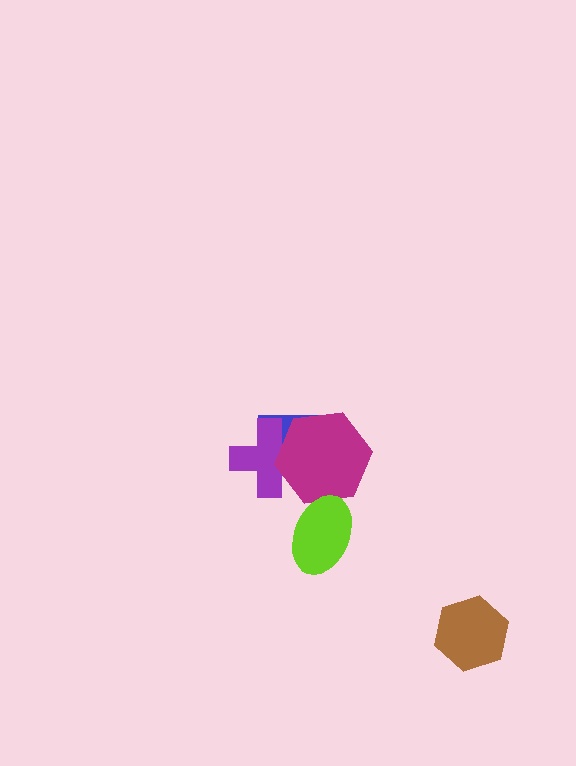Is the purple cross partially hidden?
Yes, it is partially covered by another shape.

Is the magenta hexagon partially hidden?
Yes, it is partially covered by another shape.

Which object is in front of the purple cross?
The magenta hexagon is in front of the purple cross.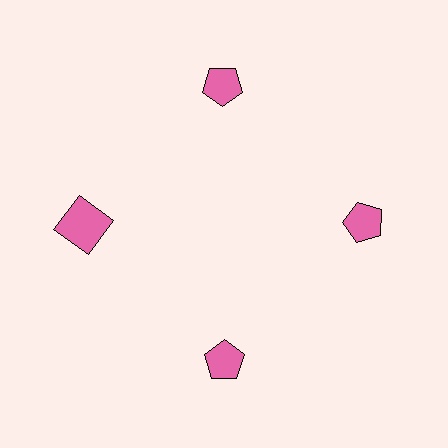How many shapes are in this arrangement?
There are 4 shapes arranged in a ring pattern.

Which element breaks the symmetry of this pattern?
The pink square at roughly the 9 o'clock position breaks the symmetry. All other shapes are pink pentagons.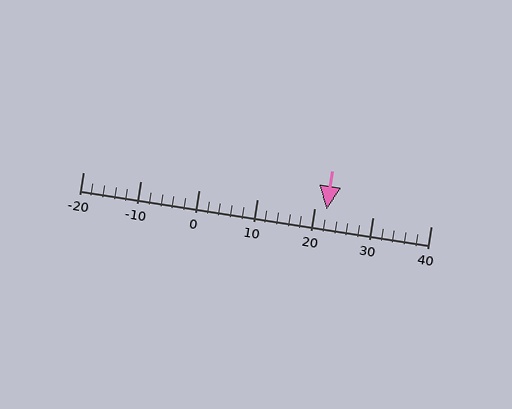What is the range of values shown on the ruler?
The ruler shows values from -20 to 40.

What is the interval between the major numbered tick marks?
The major tick marks are spaced 10 units apart.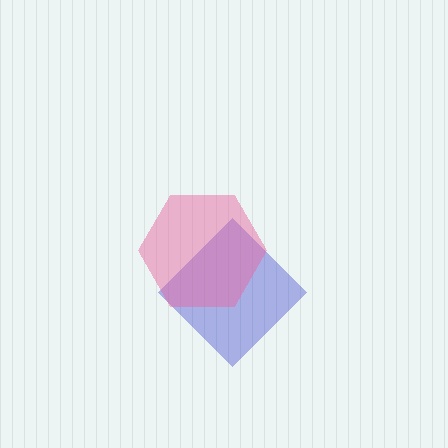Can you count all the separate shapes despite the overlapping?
Yes, there are 2 separate shapes.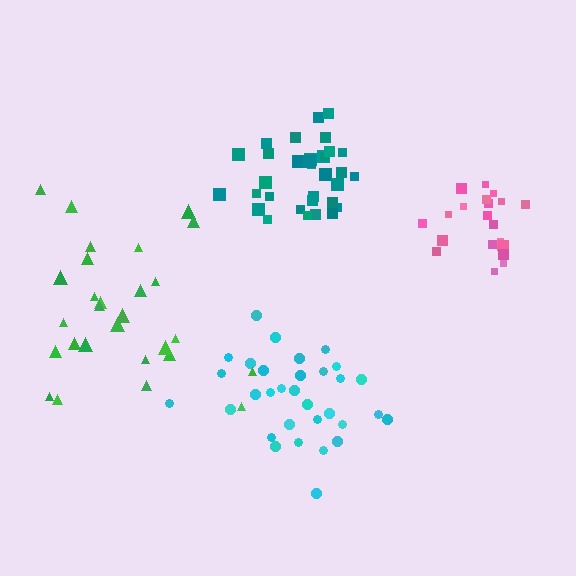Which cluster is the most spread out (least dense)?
Green.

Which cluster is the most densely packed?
Teal.